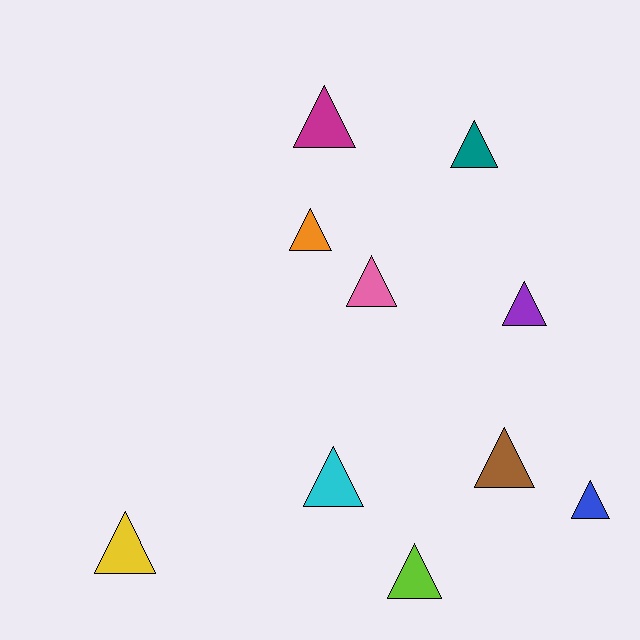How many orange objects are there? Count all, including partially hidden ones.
There is 1 orange object.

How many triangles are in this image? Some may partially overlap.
There are 10 triangles.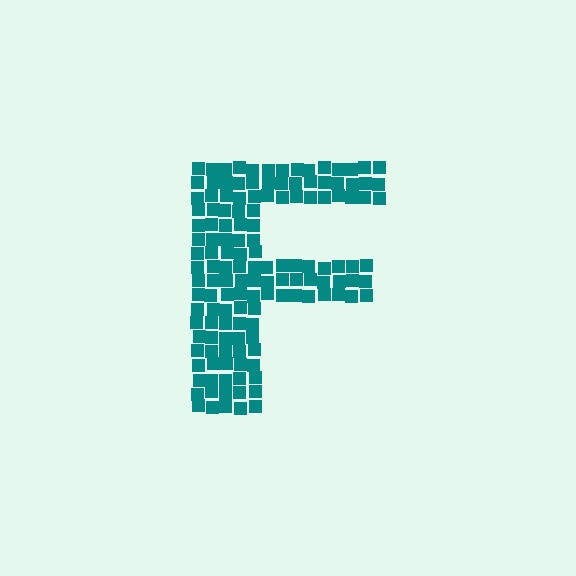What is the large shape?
The large shape is the letter F.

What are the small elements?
The small elements are squares.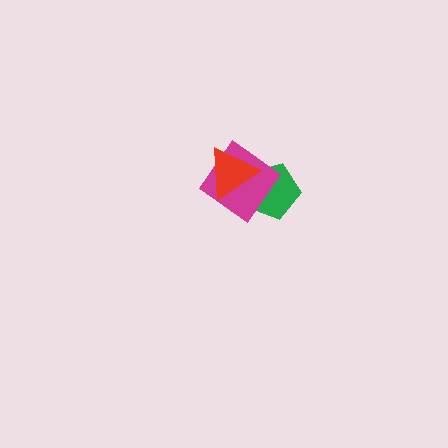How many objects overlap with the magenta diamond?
2 objects overlap with the magenta diamond.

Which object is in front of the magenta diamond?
The red triangle is in front of the magenta diamond.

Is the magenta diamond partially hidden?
Yes, it is partially covered by another shape.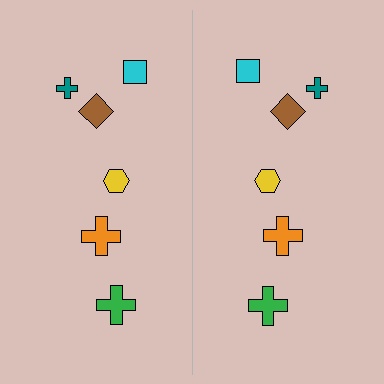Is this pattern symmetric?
Yes, this pattern has bilateral (reflection) symmetry.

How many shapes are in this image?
There are 12 shapes in this image.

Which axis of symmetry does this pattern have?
The pattern has a vertical axis of symmetry running through the center of the image.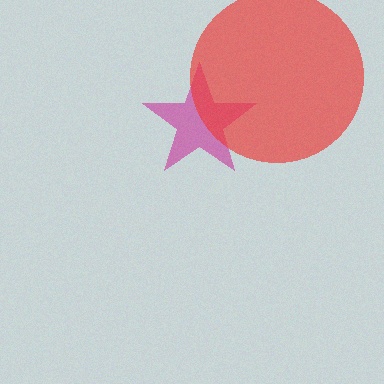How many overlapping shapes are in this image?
There are 2 overlapping shapes in the image.